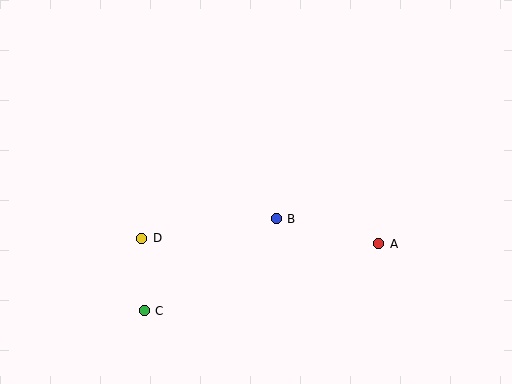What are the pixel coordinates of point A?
Point A is at (379, 244).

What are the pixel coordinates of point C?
Point C is at (144, 311).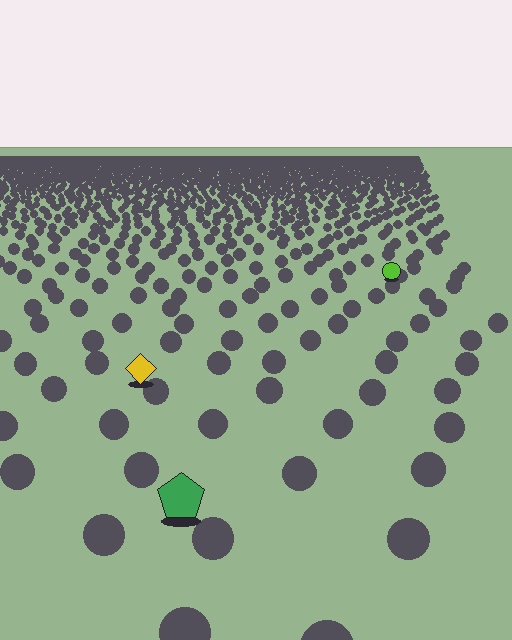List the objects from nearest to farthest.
From nearest to farthest: the green pentagon, the yellow diamond, the lime circle.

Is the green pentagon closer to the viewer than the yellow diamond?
Yes. The green pentagon is closer — you can tell from the texture gradient: the ground texture is coarser near it.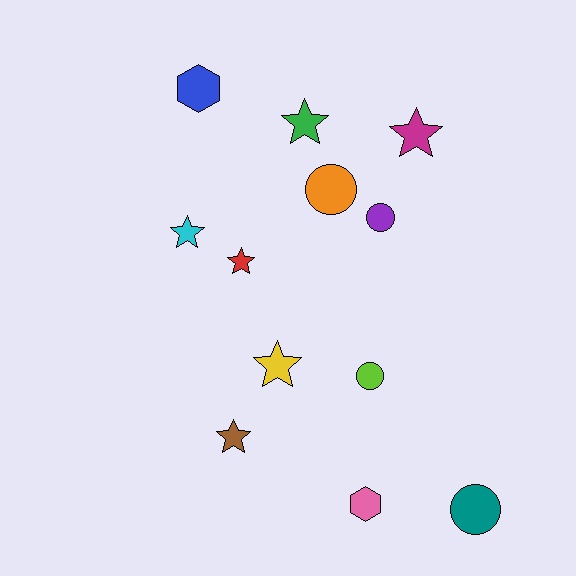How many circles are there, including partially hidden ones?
There are 4 circles.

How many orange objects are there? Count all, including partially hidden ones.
There is 1 orange object.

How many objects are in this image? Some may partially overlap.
There are 12 objects.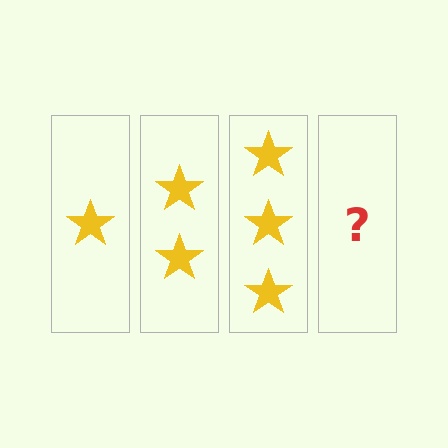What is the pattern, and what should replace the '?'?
The pattern is that each step adds one more star. The '?' should be 4 stars.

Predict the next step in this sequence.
The next step is 4 stars.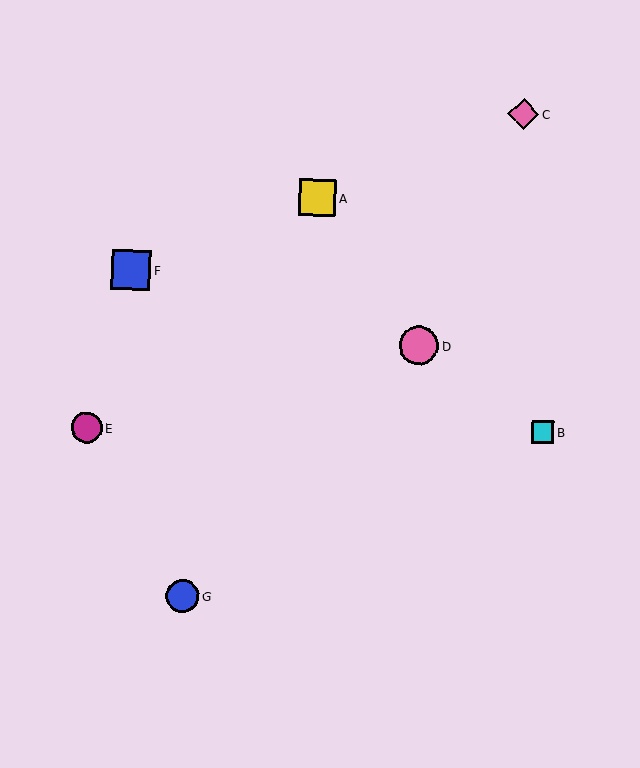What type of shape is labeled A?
Shape A is a yellow square.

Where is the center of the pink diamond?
The center of the pink diamond is at (523, 114).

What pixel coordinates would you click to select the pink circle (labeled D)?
Click at (419, 346) to select the pink circle D.